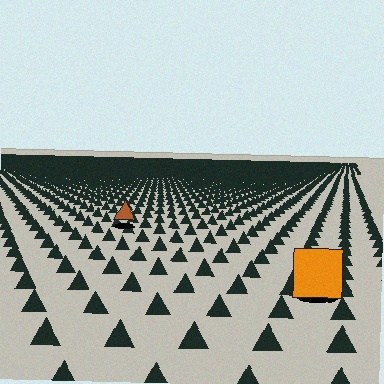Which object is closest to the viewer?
The orange square is closest. The texture marks near it are larger and more spread out.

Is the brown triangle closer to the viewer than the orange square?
No. The orange square is closer — you can tell from the texture gradient: the ground texture is coarser near it.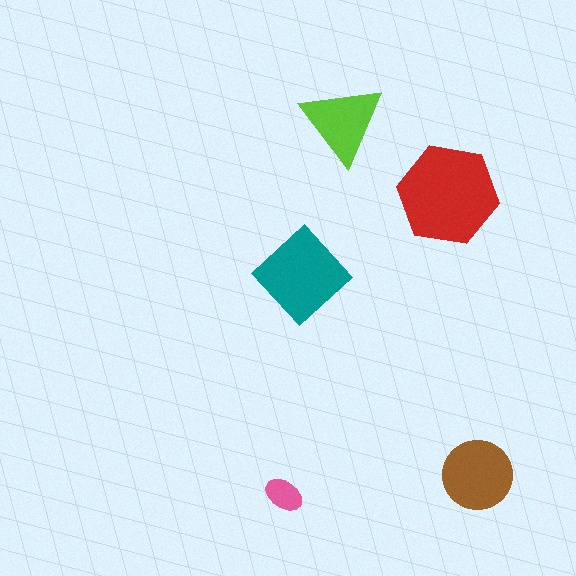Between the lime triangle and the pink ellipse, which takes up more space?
The lime triangle.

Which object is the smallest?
The pink ellipse.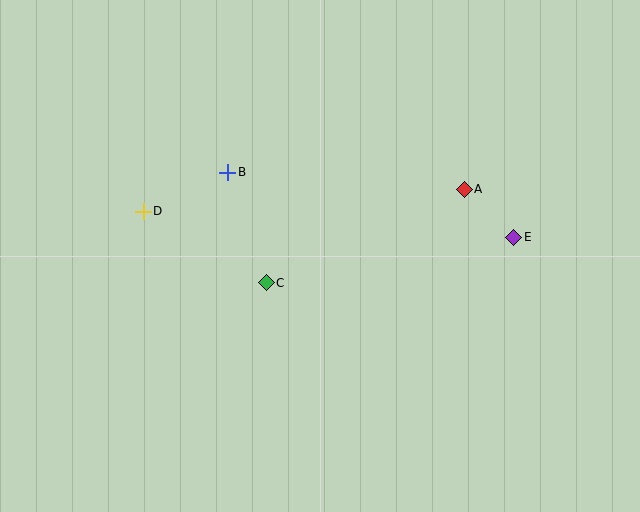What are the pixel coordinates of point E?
Point E is at (514, 237).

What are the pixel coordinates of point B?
Point B is at (228, 172).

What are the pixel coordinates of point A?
Point A is at (464, 189).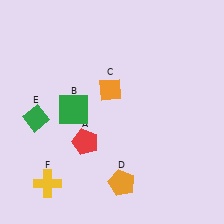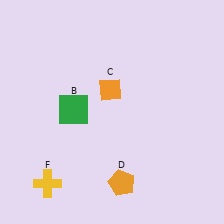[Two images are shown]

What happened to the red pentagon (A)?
The red pentagon (A) was removed in Image 2. It was in the bottom-left area of Image 1.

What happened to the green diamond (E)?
The green diamond (E) was removed in Image 2. It was in the bottom-left area of Image 1.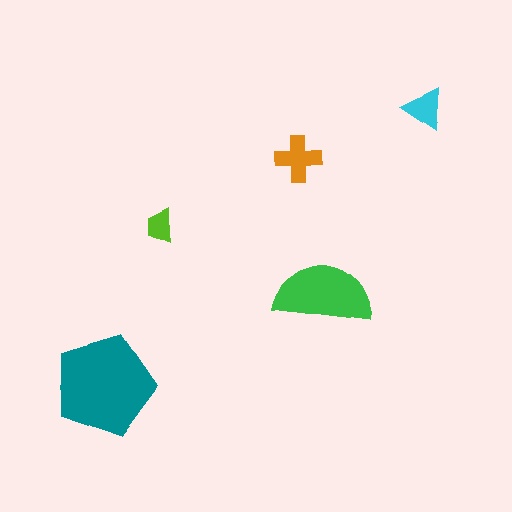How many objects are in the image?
There are 5 objects in the image.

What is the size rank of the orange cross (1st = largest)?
3rd.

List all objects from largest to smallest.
The teal pentagon, the green semicircle, the orange cross, the cyan triangle, the lime trapezoid.